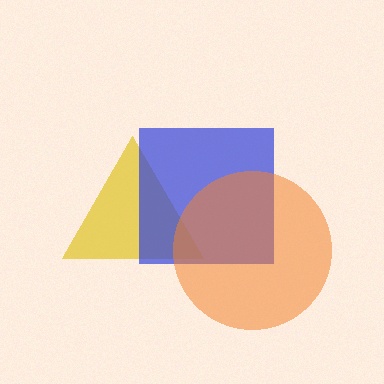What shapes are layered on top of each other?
The layered shapes are: a yellow triangle, a blue square, an orange circle.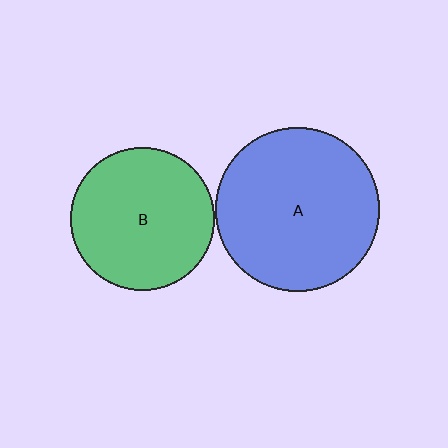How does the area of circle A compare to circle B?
Approximately 1.3 times.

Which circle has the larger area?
Circle A (blue).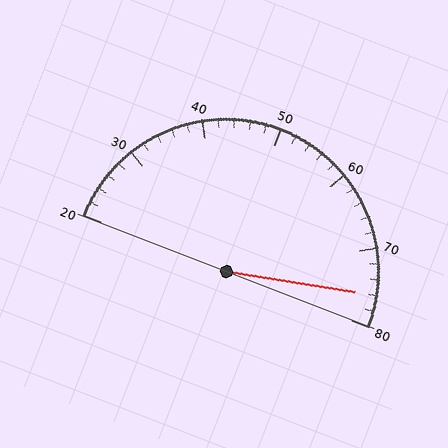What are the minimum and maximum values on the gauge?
The gauge ranges from 20 to 80.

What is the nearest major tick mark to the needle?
The nearest major tick mark is 80.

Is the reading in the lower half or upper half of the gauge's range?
The reading is in the upper half of the range (20 to 80).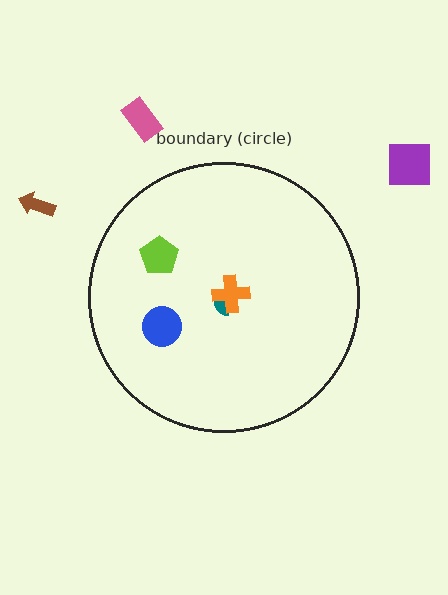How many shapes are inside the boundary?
4 inside, 3 outside.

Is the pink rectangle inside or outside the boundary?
Outside.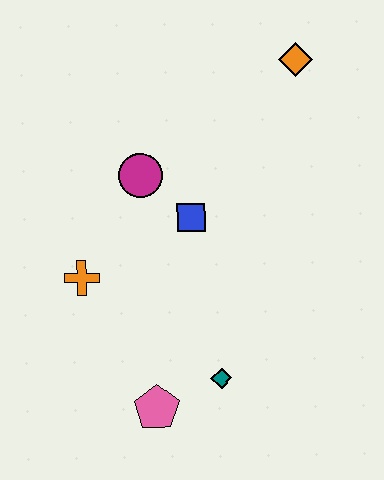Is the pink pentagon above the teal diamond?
No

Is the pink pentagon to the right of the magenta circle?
Yes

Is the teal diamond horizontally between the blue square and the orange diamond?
Yes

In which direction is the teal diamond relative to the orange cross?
The teal diamond is to the right of the orange cross.